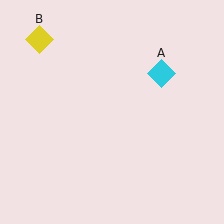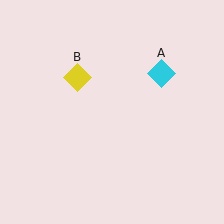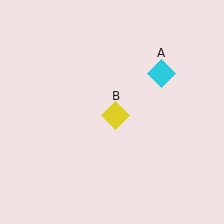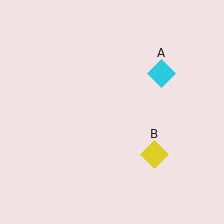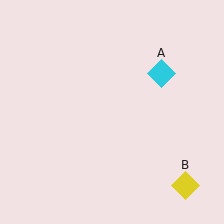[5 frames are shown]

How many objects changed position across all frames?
1 object changed position: yellow diamond (object B).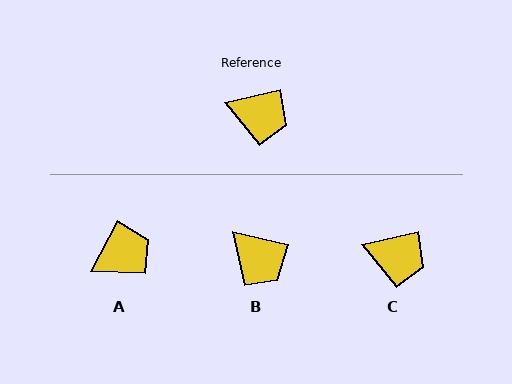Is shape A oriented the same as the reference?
No, it is off by about 49 degrees.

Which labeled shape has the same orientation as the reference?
C.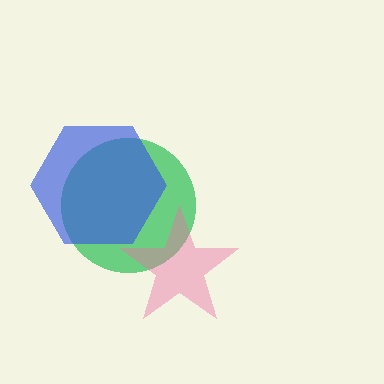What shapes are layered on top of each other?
The layered shapes are: a green circle, a blue hexagon, a pink star.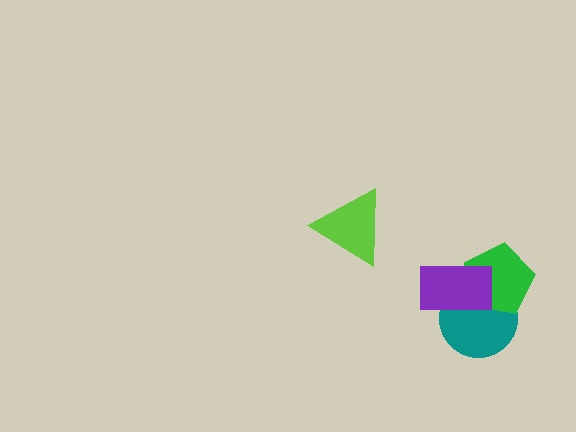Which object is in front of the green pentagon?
The purple rectangle is in front of the green pentagon.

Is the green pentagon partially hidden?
Yes, it is partially covered by another shape.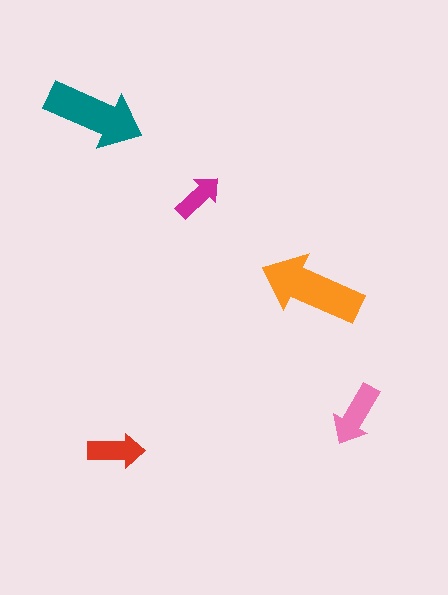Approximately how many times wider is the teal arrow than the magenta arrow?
About 2 times wider.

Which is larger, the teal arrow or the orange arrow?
The orange one.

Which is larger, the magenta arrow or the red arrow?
The red one.